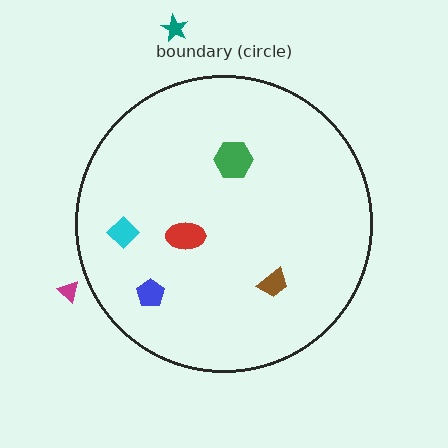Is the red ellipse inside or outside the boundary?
Inside.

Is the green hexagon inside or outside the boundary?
Inside.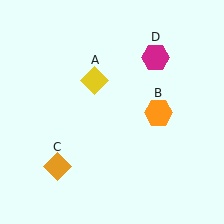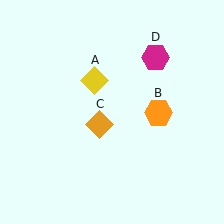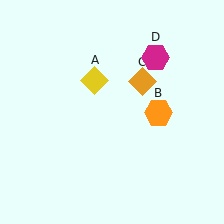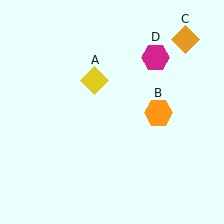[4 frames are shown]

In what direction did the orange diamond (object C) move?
The orange diamond (object C) moved up and to the right.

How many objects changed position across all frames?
1 object changed position: orange diamond (object C).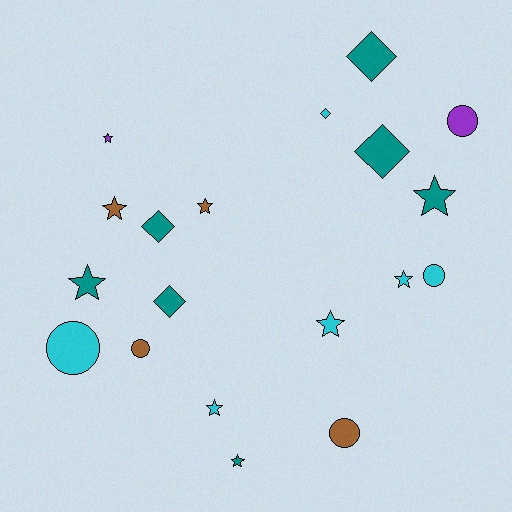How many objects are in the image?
There are 19 objects.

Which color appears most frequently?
Teal, with 7 objects.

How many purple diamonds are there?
There are no purple diamonds.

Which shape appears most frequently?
Star, with 9 objects.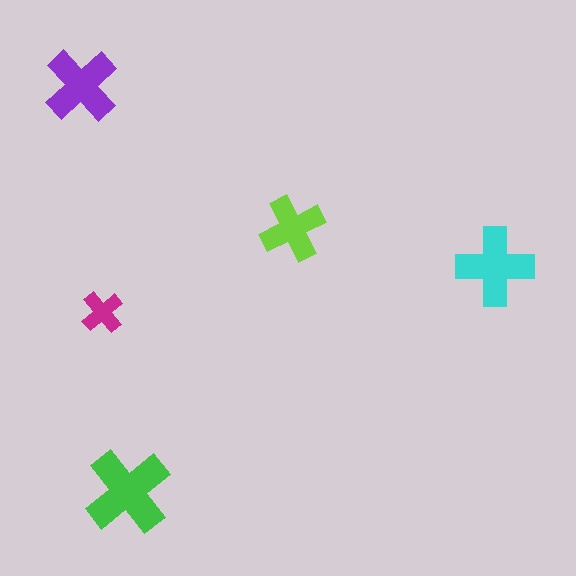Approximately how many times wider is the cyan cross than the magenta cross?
About 2 times wider.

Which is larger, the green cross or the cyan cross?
The green one.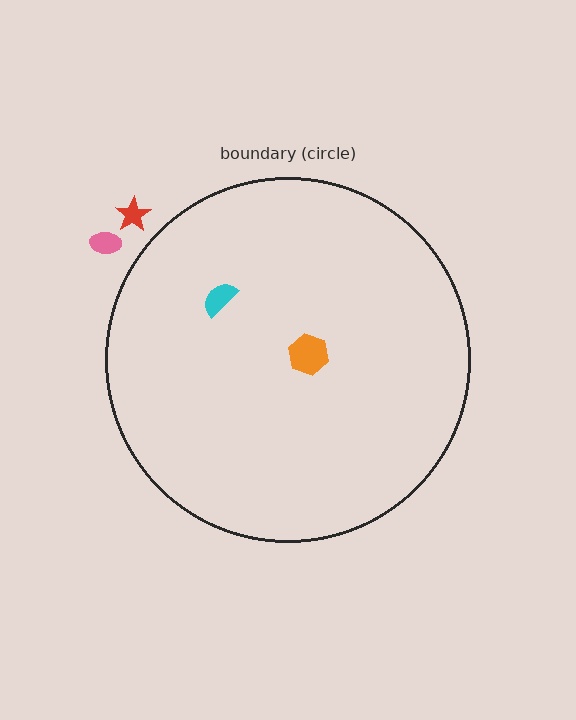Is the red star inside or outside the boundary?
Outside.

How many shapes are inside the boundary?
2 inside, 2 outside.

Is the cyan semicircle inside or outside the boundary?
Inside.